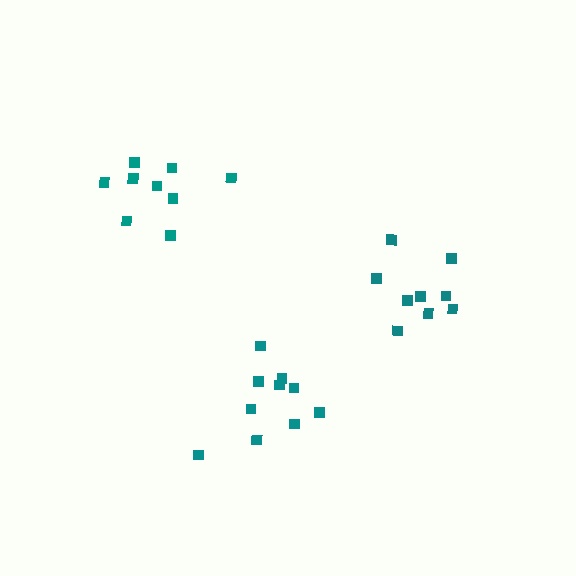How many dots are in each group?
Group 1: 10 dots, Group 2: 9 dots, Group 3: 9 dots (28 total).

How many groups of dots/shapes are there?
There are 3 groups.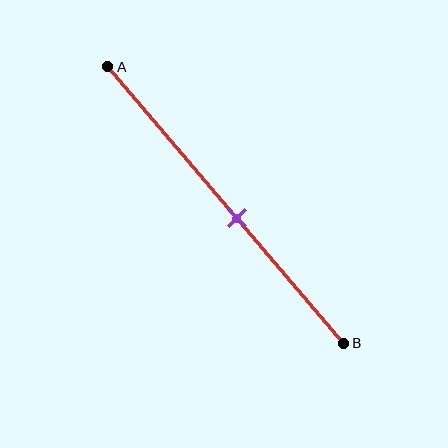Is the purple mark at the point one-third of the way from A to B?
No, the mark is at about 55% from A, not at the 33% one-third point.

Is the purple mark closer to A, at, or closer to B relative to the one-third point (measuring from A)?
The purple mark is closer to point B than the one-third point of segment AB.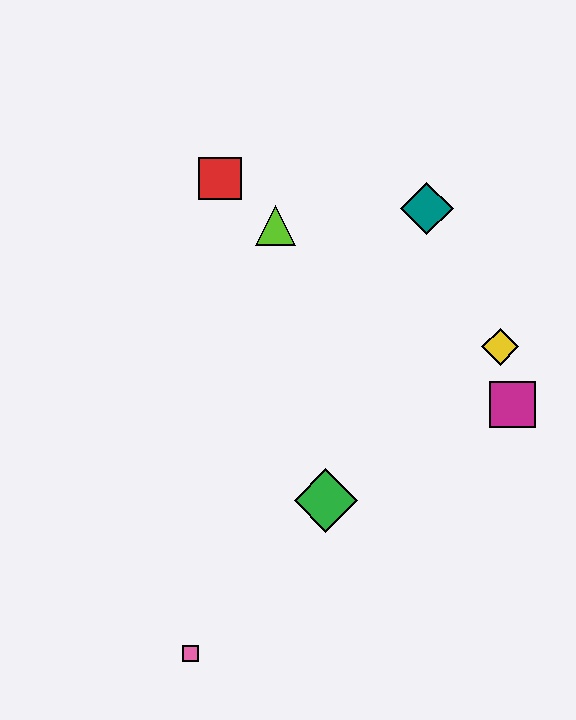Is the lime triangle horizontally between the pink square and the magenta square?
Yes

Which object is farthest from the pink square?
The teal diamond is farthest from the pink square.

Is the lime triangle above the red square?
No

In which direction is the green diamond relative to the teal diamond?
The green diamond is below the teal diamond.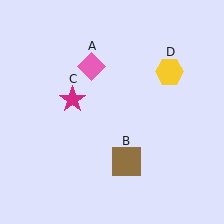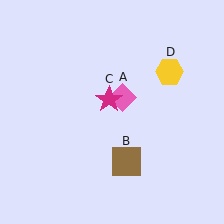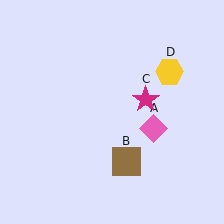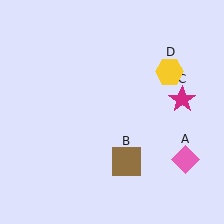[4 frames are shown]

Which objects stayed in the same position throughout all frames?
Brown square (object B) and yellow hexagon (object D) remained stationary.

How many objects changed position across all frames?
2 objects changed position: pink diamond (object A), magenta star (object C).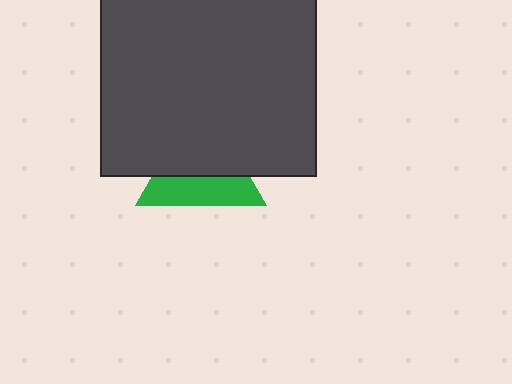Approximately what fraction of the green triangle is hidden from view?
Roughly 57% of the green triangle is hidden behind the dark gray rectangle.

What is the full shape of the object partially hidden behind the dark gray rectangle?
The partially hidden object is a green triangle.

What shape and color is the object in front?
The object in front is a dark gray rectangle.